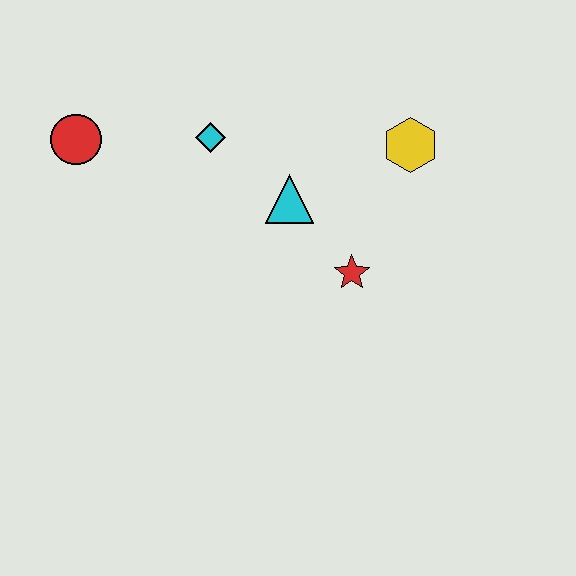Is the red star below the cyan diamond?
Yes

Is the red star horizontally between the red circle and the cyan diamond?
No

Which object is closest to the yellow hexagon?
The cyan triangle is closest to the yellow hexagon.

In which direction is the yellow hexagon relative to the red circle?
The yellow hexagon is to the right of the red circle.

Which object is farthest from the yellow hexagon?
The red circle is farthest from the yellow hexagon.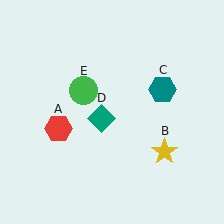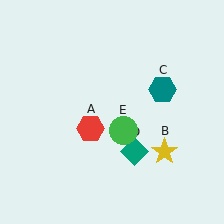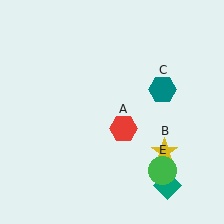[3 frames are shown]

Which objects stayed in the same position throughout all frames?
Yellow star (object B) and teal hexagon (object C) remained stationary.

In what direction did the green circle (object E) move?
The green circle (object E) moved down and to the right.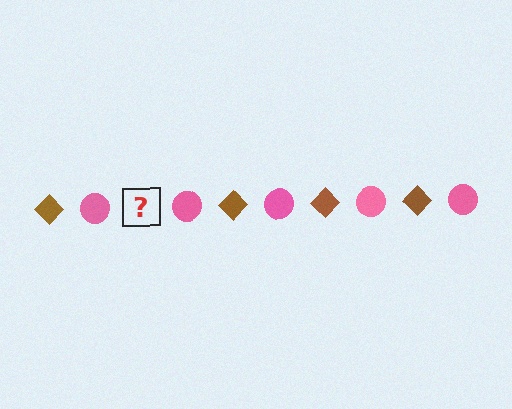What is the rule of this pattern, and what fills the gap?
The rule is that the pattern alternates between brown diamond and pink circle. The gap should be filled with a brown diamond.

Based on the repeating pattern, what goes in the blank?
The blank should be a brown diamond.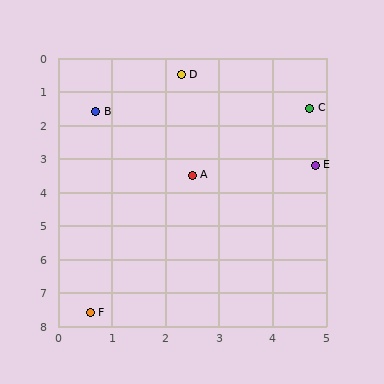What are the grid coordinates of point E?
Point E is at approximately (4.8, 3.2).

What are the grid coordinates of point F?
Point F is at approximately (0.6, 7.6).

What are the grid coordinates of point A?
Point A is at approximately (2.5, 3.5).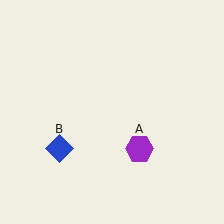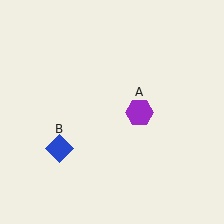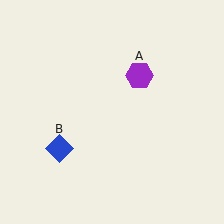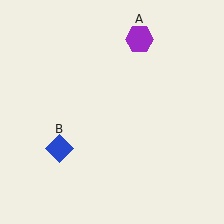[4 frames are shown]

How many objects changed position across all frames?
1 object changed position: purple hexagon (object A).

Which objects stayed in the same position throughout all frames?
Blue diamond (object B) remained stationary.